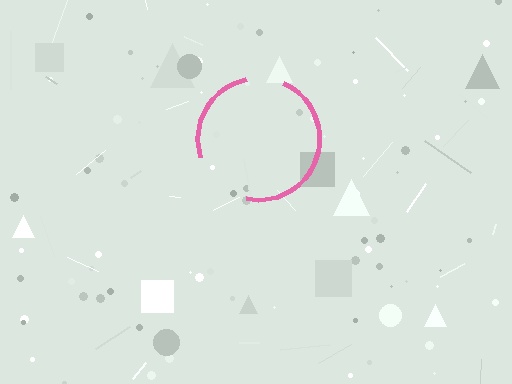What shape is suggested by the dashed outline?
The dashed outline suggests a circle.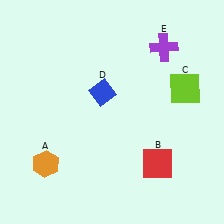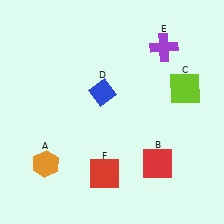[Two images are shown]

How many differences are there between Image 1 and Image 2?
There is 1 difference between the two images.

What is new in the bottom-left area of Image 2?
A red square (F) was added in the bottom-left area of Image 2.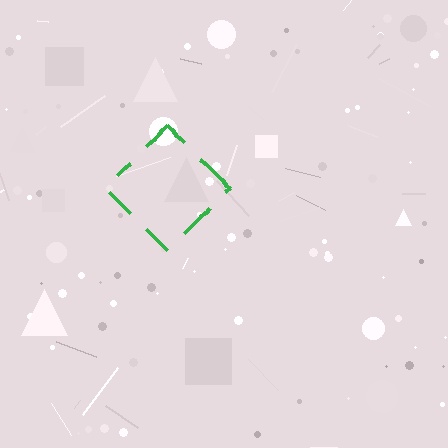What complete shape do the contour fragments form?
The contour fragments form a diamond.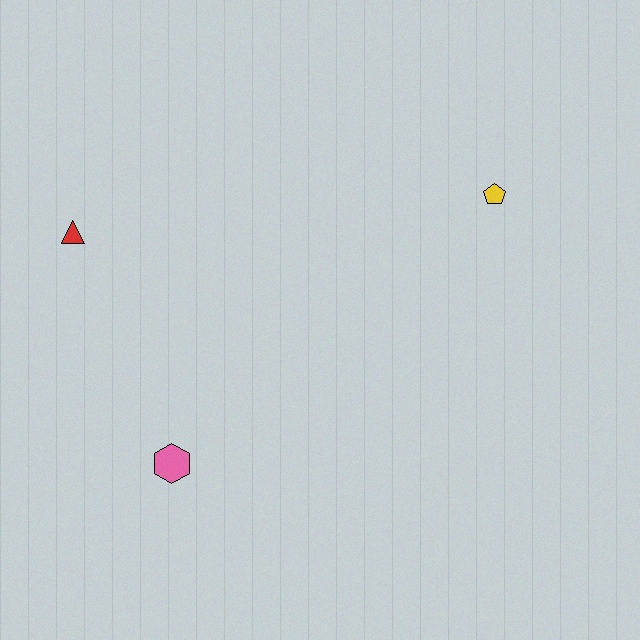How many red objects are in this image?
There is 1 red object.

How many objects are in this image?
There are 3 objects.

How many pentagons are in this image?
There is 1 pentagon.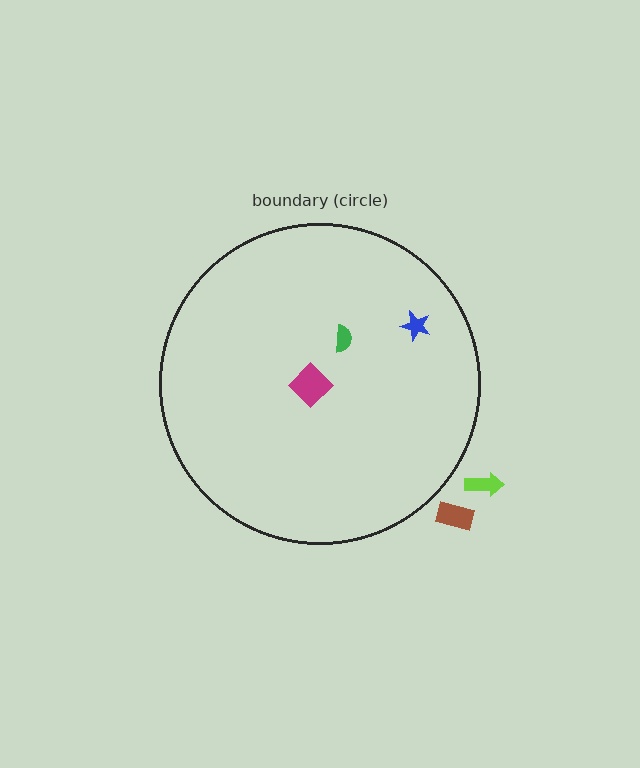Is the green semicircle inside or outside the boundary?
Inside.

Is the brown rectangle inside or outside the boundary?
Outside.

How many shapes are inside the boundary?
3 inside, 2 outside.